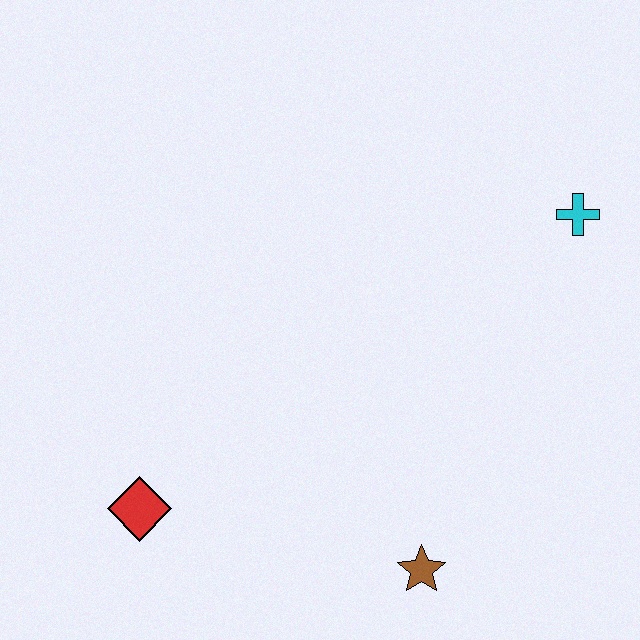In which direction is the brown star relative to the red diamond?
The brown star is to the right of the red diamond.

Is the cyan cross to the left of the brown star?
No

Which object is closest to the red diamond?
The brown star is closest to the red diamond.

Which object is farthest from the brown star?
The cyan cross is farthest from the brown star.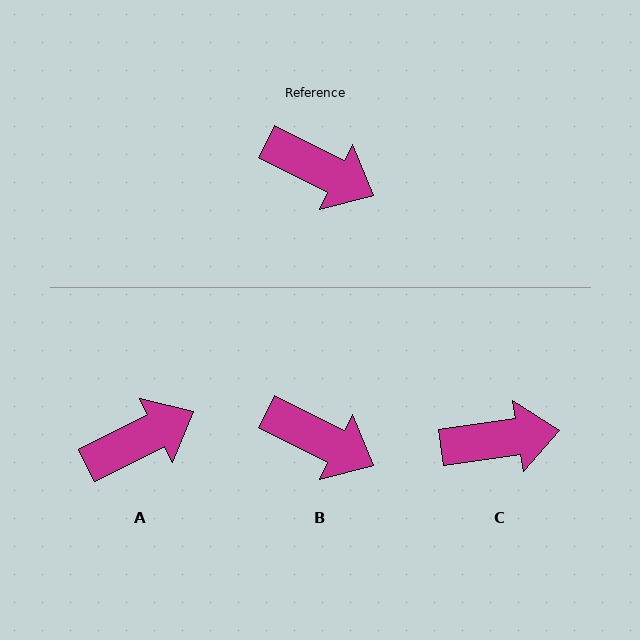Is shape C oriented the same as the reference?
No, it is off by about 35 degrees.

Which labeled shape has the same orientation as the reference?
B.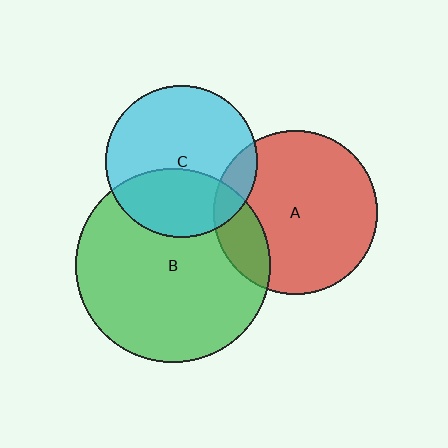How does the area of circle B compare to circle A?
Approximately 1.4 times.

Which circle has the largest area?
Circle B (green).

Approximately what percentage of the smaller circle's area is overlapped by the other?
Approximately 20%.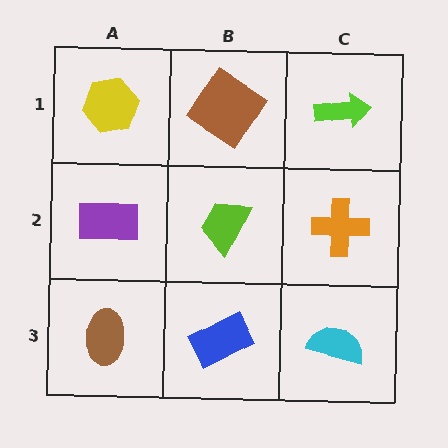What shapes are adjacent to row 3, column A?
A purple rectangle (row 2, column A), a blue rectangle (row 3, column B).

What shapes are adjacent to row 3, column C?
An orange cross (row 2, column C), a blue rectangle (row 3, column B).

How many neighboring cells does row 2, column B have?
4.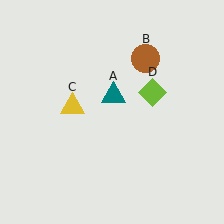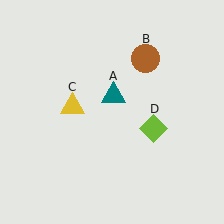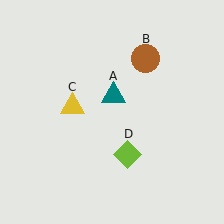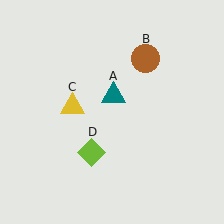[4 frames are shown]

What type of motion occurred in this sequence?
The lime diamond (object D) rotated clockwise around the center of the scene.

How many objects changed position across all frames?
1 object changed position: lime diamond (object D).